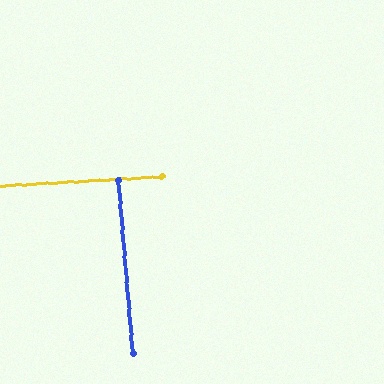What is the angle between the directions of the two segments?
Approximately 89 degrees.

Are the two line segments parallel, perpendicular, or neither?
Perpendicular — they meet at approximately 89°.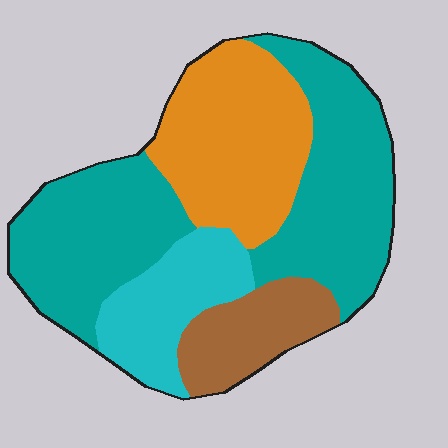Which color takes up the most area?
Teal, at roughly 45%.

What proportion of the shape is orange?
Orange takes up about one quarter (1/4) of the shape.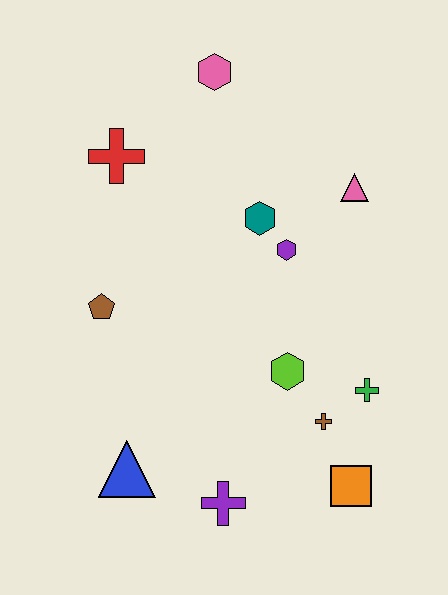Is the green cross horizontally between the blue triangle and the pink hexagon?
No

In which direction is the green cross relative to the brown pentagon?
The green cross is to the right of the brown pentagon.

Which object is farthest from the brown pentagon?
The orange square is farthest from the brown pentagon.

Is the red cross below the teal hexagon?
No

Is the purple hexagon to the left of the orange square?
Yes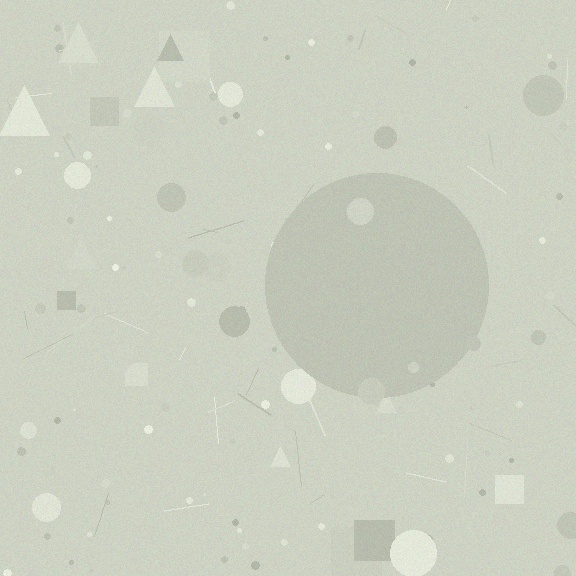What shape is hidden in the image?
A circle is hidden in the image.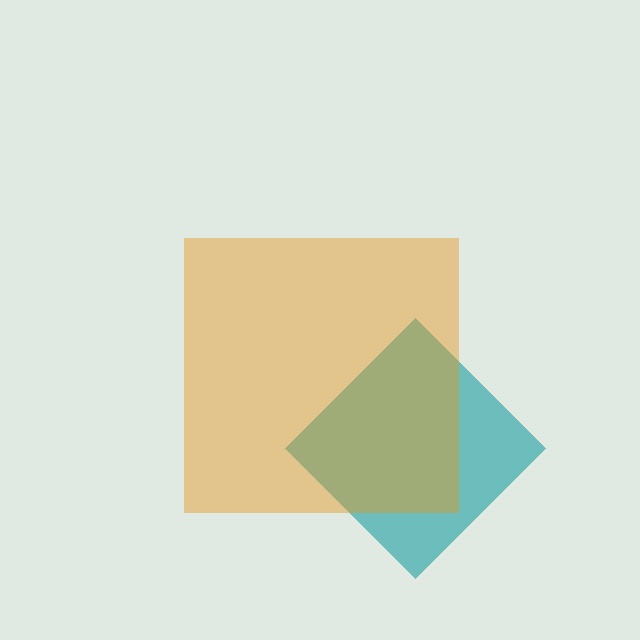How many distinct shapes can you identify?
There are 2 distinct shapes: a teal diamond, an orange square.